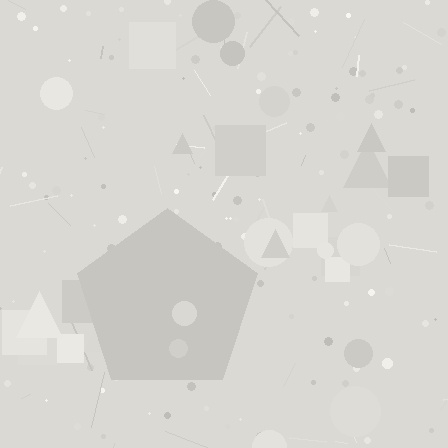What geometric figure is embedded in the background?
A pentagon is embedded in the background.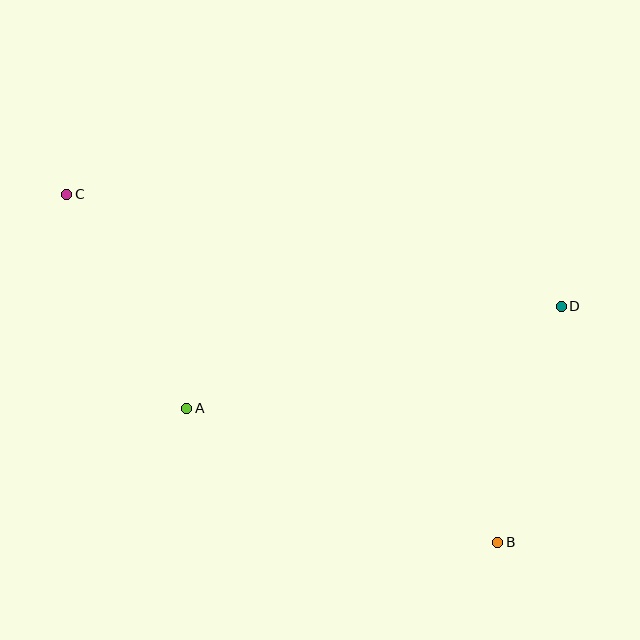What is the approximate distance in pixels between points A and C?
The distance between A and C is approximately 245 pixels.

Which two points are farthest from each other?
Points B and C are farthest from each other.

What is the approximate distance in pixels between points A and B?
The distance between A and B is approximately 338 pixels.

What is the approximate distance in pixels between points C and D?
The distance between C and D is approximately 507 pixels.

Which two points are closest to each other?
Points B and D are closest to each other.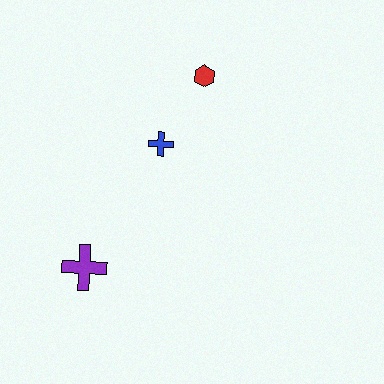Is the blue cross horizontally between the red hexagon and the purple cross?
Yes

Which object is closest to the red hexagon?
The blue cross is closest to the red hexagon.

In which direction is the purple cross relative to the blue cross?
The purple cross is below the blue cross.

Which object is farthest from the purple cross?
The red hexagon is farthest from the purple cross.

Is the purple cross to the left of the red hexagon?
Yes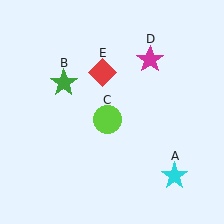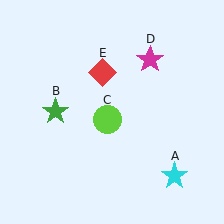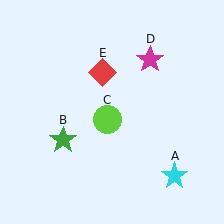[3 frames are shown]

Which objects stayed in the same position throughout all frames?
Cyan star (object A) and lime circle (object C) and magenta star (object D) and red diamond (object E) remained stationary.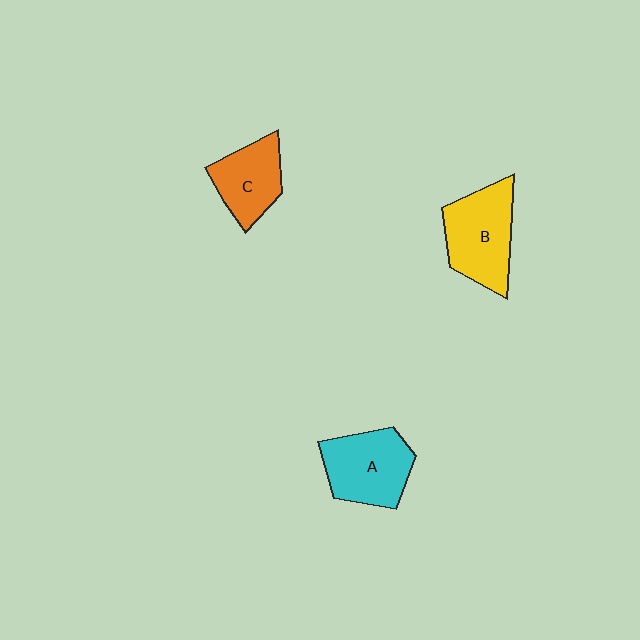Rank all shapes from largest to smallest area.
From largest to smallest: B (yellow), A (cyan), C (orange).